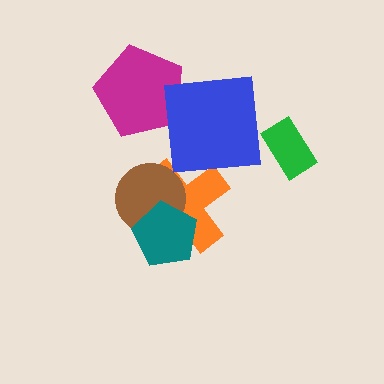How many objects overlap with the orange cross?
2 objects overlap with the orange cross.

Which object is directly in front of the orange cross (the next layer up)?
The brown circle is directly in front of the orange cross.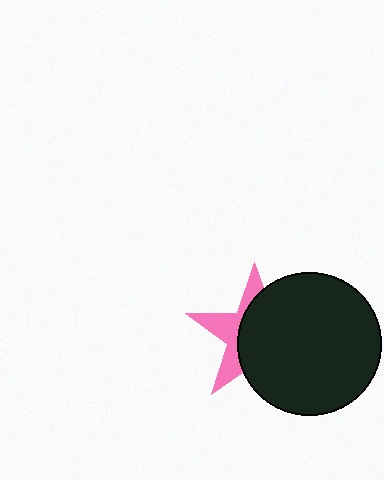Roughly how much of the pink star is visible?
A small part of it is visible (roughly 37%).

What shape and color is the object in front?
The object in front is a black circle.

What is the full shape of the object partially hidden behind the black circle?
The partially hidden object is a pink star.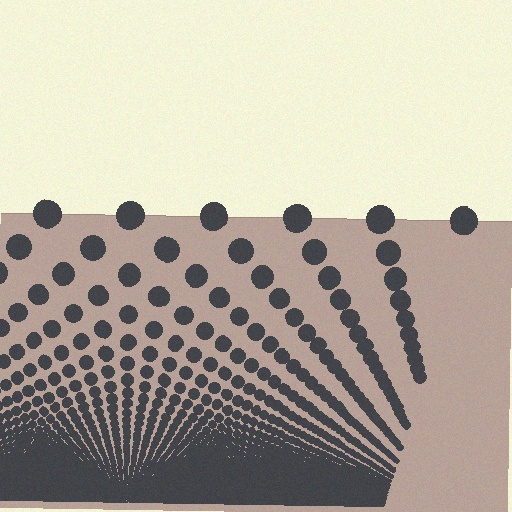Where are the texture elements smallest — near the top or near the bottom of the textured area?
Near the bottom.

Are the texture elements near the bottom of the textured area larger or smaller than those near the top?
Smaller. The gradient is inverted — elements near the bottom are smaller and denser.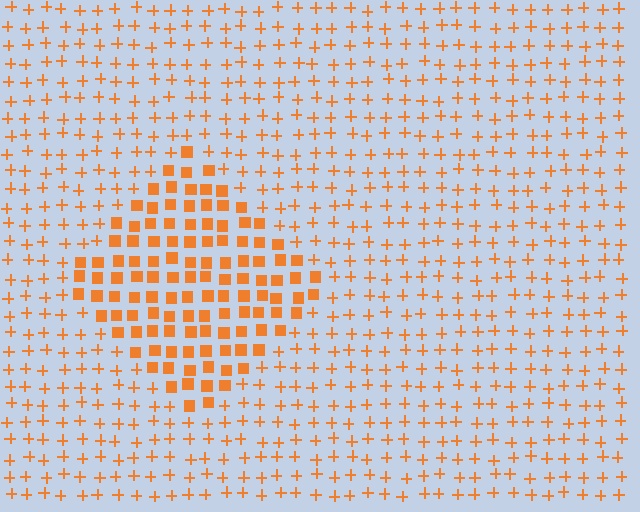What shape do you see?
I see a diamond.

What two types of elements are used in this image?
The image uses squares inside the diamond region and plus signs outside it.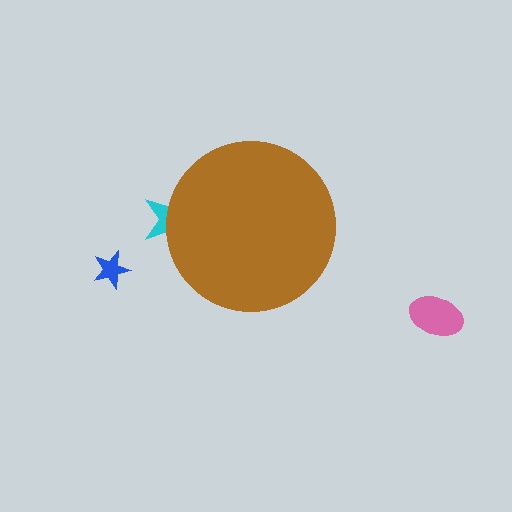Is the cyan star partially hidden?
Yes, the cyan star is partially hidden behind the brown circle.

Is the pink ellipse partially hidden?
No, the pink ellipse is fully visible.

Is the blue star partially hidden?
No, the blue star is fully visible.